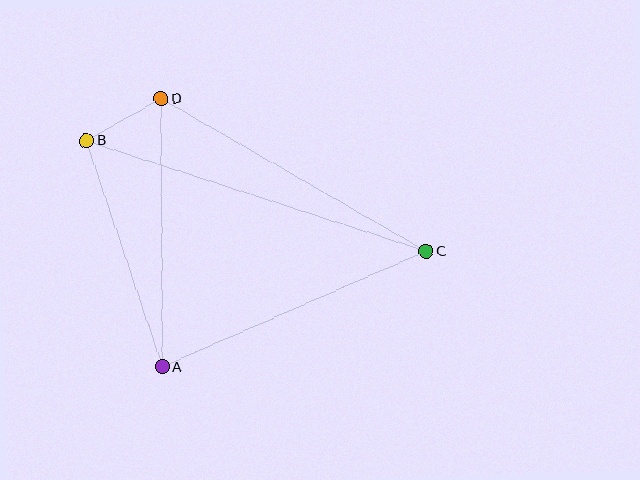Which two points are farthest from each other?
Points B and C are farthest from each other.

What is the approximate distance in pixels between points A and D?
The distance between A and D is approximately 268 pixels.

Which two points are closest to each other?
Points B and D are closest to each other.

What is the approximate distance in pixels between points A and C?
The distance between A and C is approximately 288 pixels.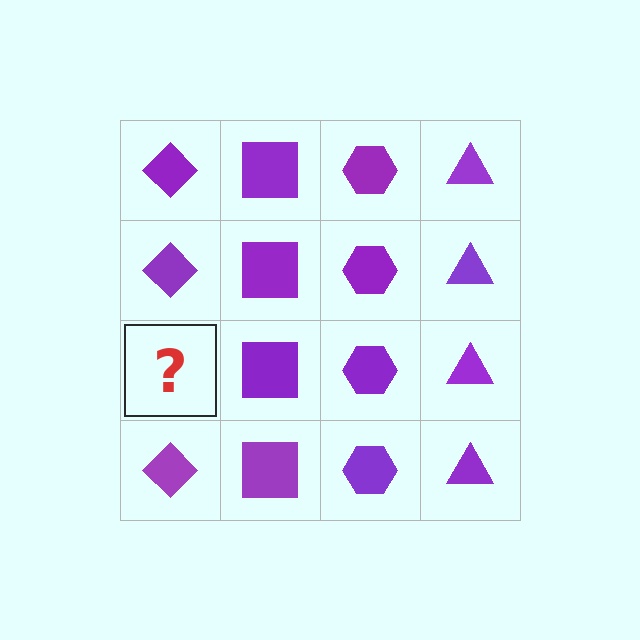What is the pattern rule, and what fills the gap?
The rule is that each column has a consistent shape. The gap should be filled with a purple diamond.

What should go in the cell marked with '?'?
The missing cell should contain a purple diamond.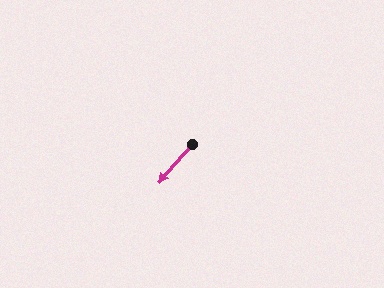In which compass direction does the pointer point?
Southwest.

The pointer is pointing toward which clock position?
Roughly 7 o'clock.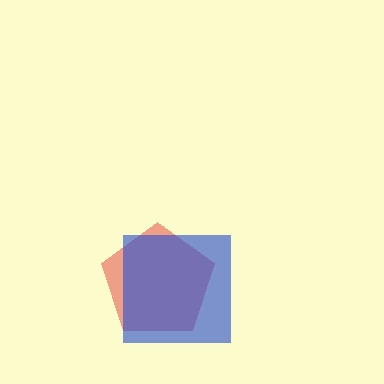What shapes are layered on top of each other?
The layered shapes are: a red pentagon, a blue square.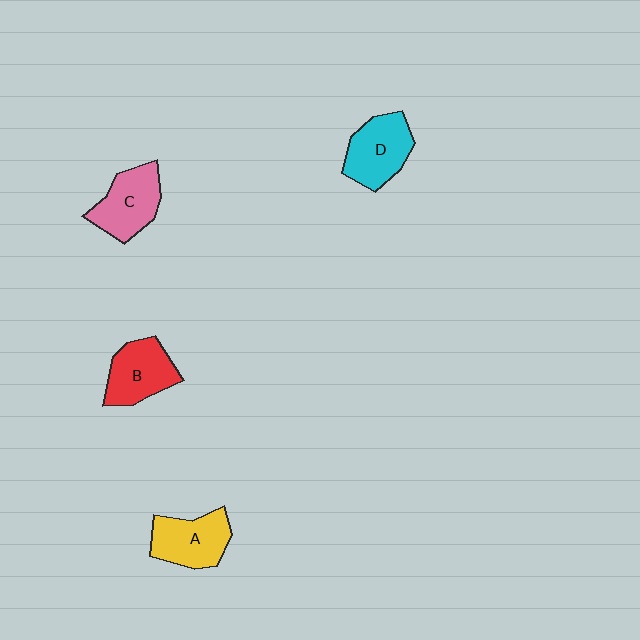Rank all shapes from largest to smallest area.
From largest to smallest: D (cyan), C (pink), A (yellow), B (red).